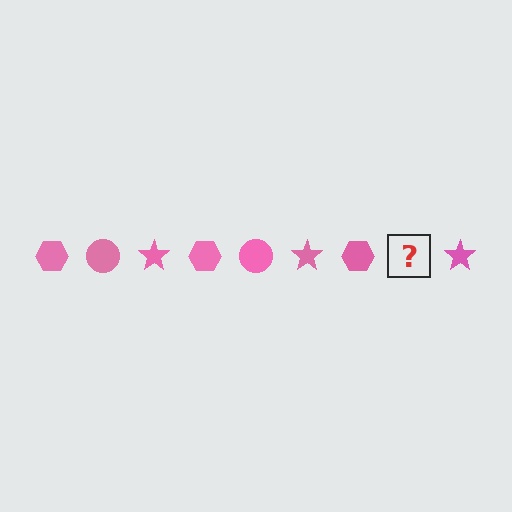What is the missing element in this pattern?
The missing element is a pink circle.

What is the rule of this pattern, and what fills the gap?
The rule is that the pattern cycles through hexagon, circle, star shapes in pink. The gap should be filled with a pink circle.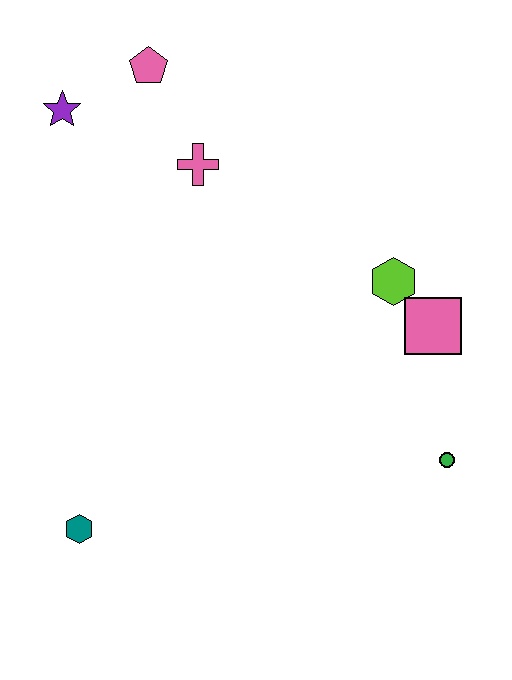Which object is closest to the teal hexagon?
The green circle is closest to the teal hexagon.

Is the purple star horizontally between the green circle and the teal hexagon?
No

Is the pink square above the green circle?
Yes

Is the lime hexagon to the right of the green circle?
No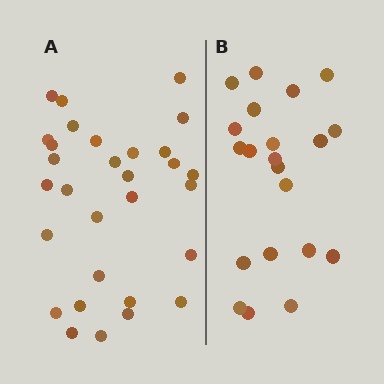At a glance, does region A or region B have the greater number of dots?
Region A (the left region) has more dots.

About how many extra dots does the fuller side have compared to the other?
Region A has roughly 8 or so more dots than region B.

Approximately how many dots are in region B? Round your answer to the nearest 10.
About 20 dots. (The exact count is 21, which rounds to 20.)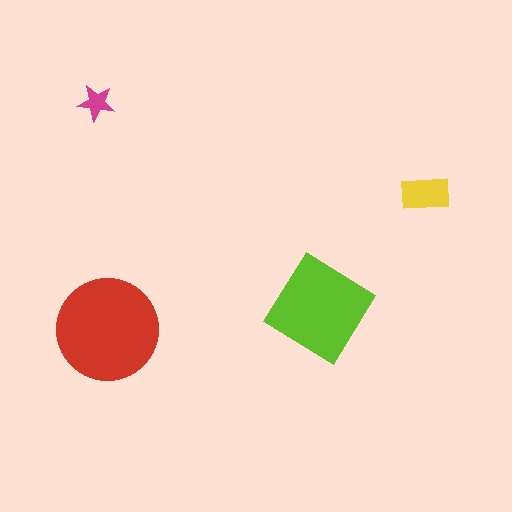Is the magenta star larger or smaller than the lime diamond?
Smaller.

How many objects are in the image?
There are 4 objects in the image.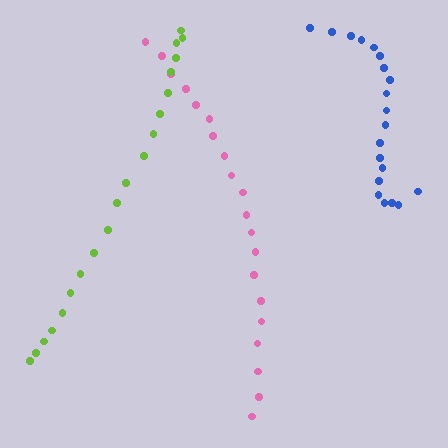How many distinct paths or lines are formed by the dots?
There are 3 distinct paths.